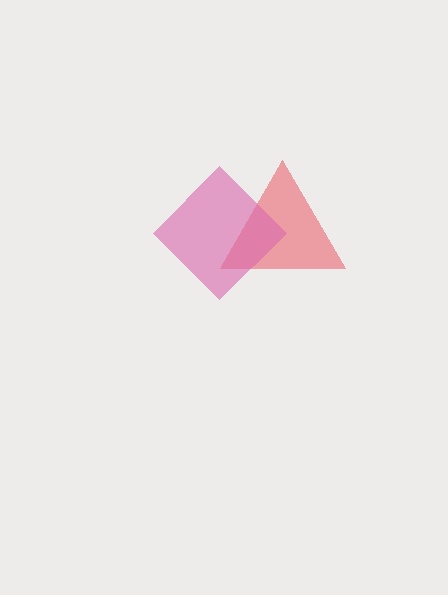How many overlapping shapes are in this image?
There are 2 overlapping shapes in the image.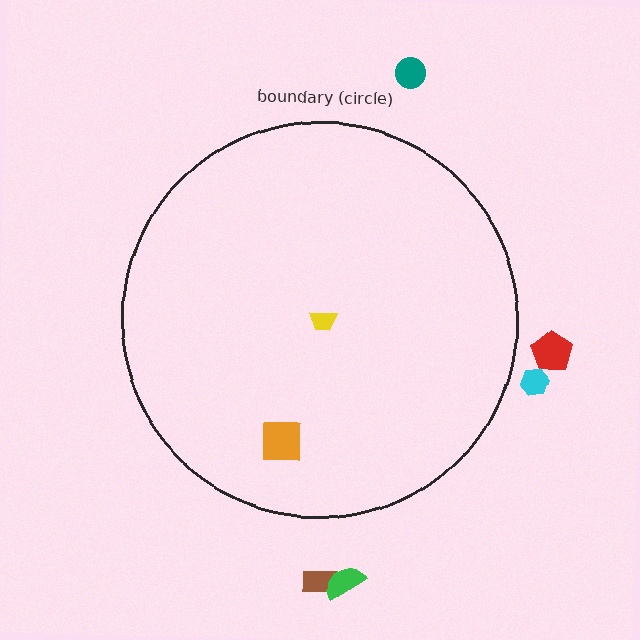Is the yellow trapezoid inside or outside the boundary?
Inside.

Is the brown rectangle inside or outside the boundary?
Outside.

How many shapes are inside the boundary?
2 inside, 5 outside.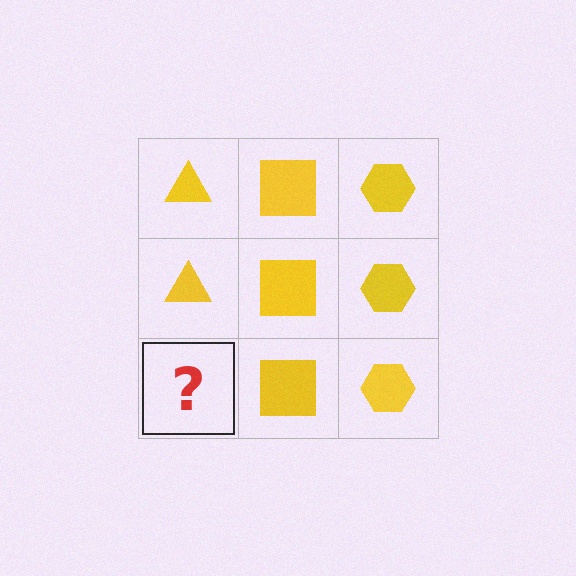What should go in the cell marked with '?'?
The missing cell should contain a yellow triangle.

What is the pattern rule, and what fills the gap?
The rule is that each column has a consistent shape. The gap should be filled with a yellow triangle.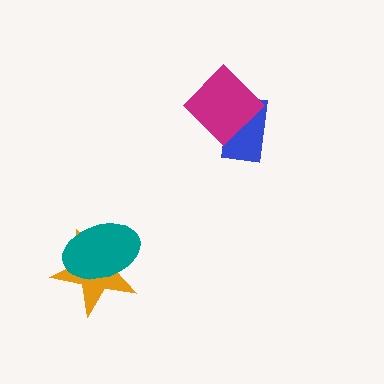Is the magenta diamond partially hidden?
No, no other shape covers it.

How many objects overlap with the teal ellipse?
1 object overlaps with the teal ellipse.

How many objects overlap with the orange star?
1 object overlaps with the orange star.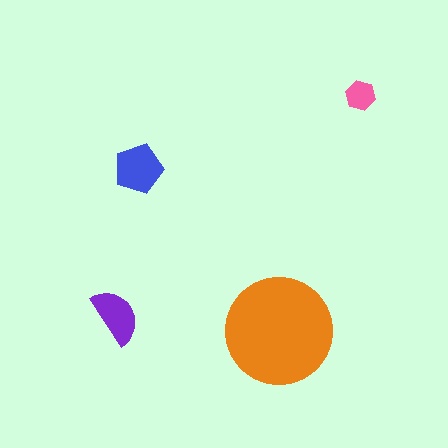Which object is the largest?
The orange circle.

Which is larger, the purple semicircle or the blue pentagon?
The blue pentagon.